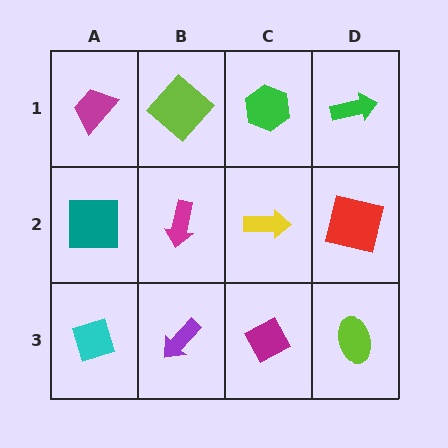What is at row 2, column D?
A red square.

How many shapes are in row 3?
4 shapes.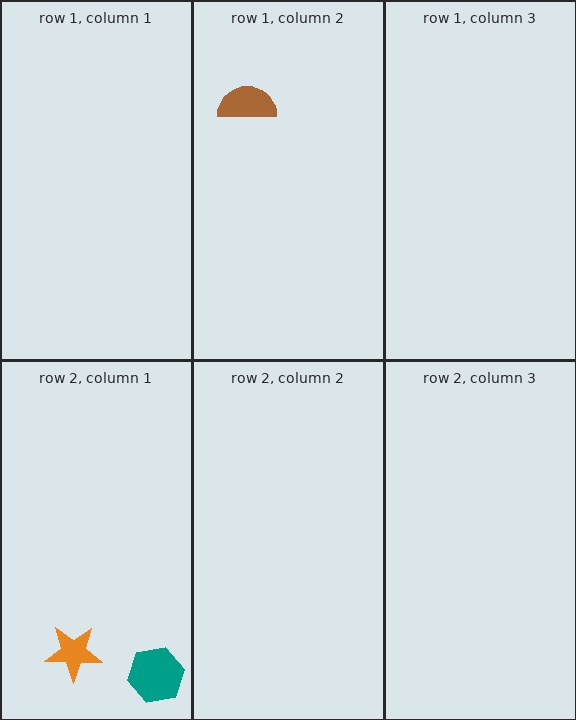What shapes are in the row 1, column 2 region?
The brown semicircle.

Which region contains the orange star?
The row 2, column 1 region.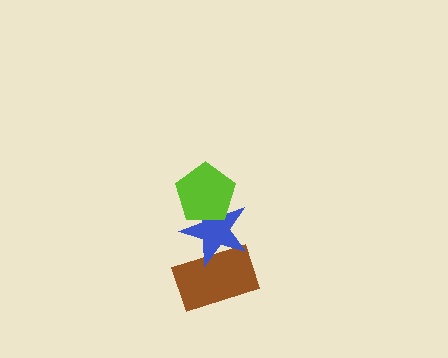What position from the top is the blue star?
The blue star is 2nd from the top.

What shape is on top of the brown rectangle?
The blue star is on top of the brown rectangle.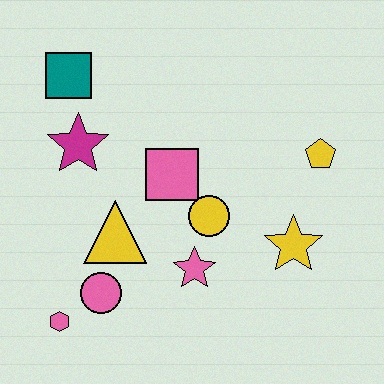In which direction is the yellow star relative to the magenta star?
The yellow star is to the right of the magenta star.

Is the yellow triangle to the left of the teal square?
No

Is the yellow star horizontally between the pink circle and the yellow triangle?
No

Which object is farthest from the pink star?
The teal square is farthest from the pink star.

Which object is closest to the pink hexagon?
The pink circle is closest to the pink hexagon.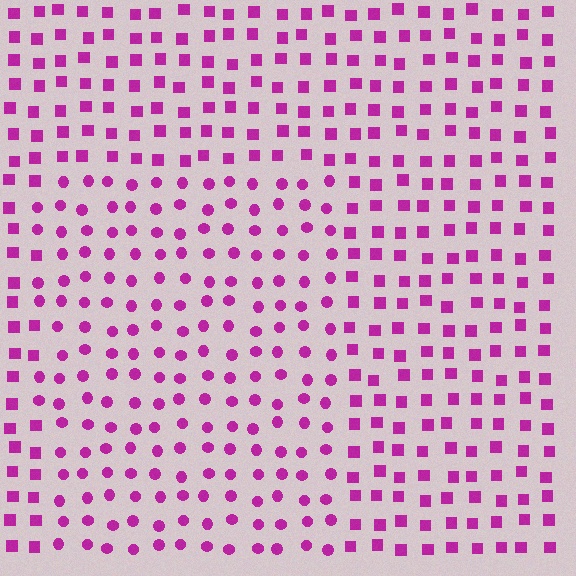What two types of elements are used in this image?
The image uses circles inside the rectangle region and squares outside it.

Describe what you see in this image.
The image is filled with small magenta elements arranged in a uniform grid. A rectangle-shaped region contains circles, while the surrounding area contains squares. The boundary is defined purely by the change in element shape.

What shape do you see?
I see a rectangle.